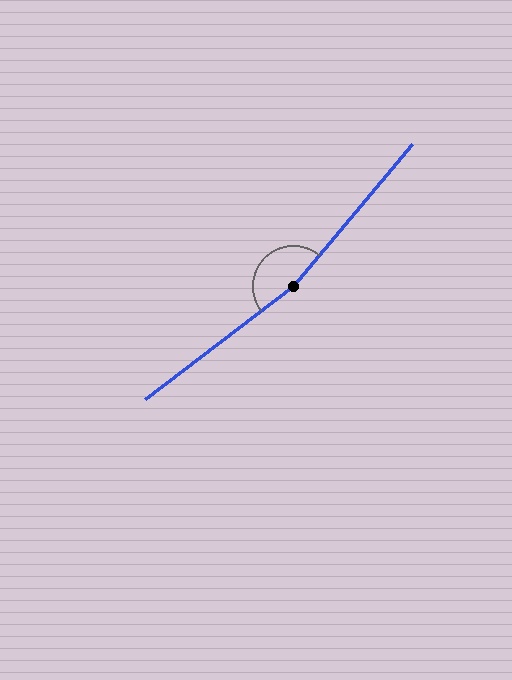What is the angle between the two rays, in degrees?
Approximately 167 degrees.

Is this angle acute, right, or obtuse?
It is obtuse.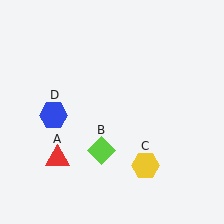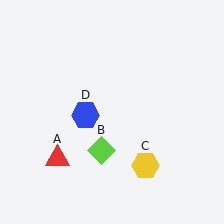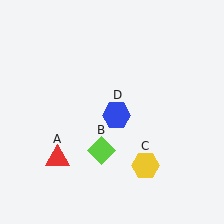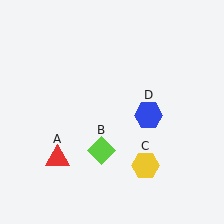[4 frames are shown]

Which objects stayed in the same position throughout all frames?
Red triangle (object A) and lime diamond (object B) and yellow hexagon (object C) remained stationary.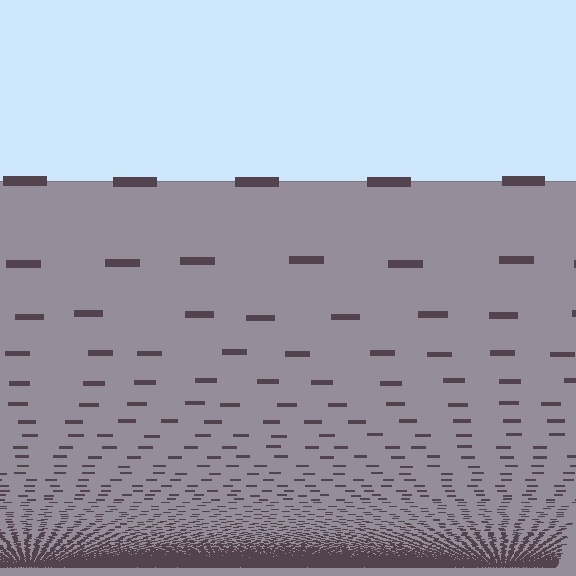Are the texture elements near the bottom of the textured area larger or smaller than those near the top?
Smaller. The gradient is inverted — elements near the bottom are smaller and denser.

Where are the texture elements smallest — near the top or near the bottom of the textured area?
Near the bottom.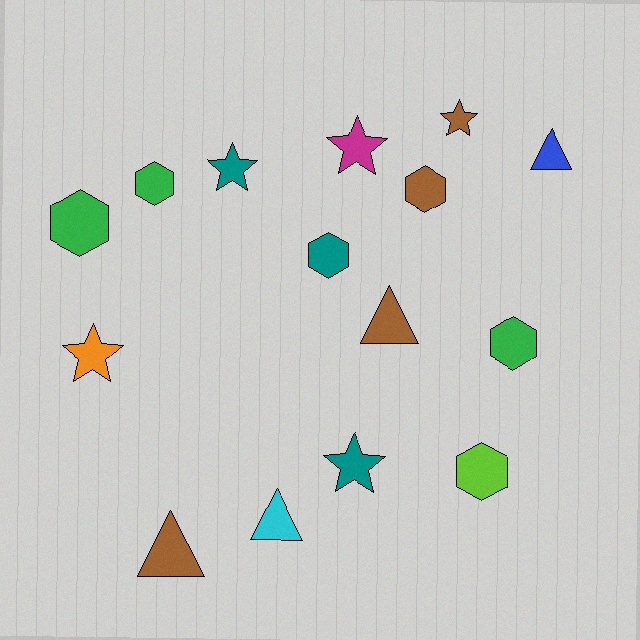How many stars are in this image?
There are 5 stars.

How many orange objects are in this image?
There is 1 orange object.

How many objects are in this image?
There are 15 objects.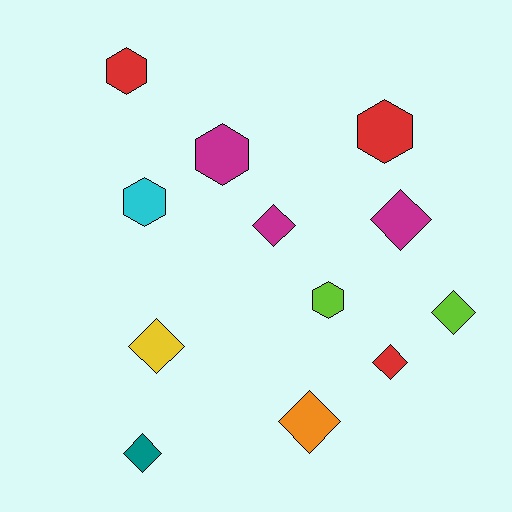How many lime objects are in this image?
There are 2 lime objects.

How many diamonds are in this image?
There are 7 diamonds.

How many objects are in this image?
There are 12 objects.